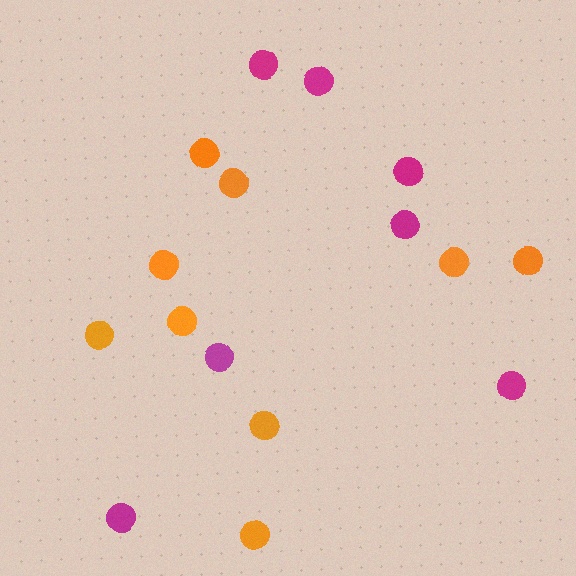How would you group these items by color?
There are 2 groups: one group of magenta circles (7) and one group of orange circles (9).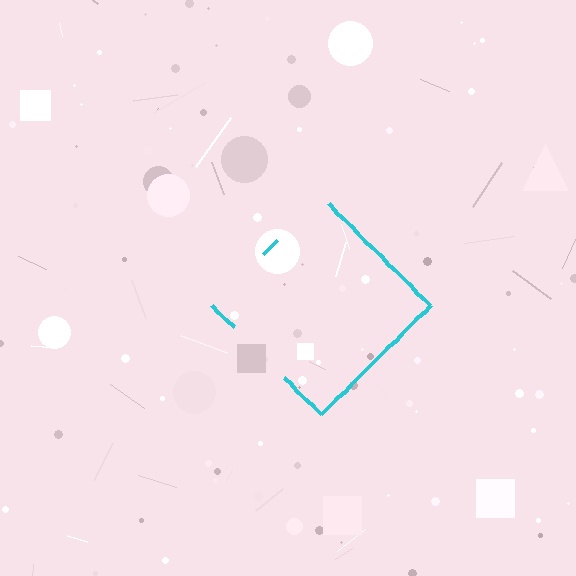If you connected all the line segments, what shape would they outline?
They would outline a diamond.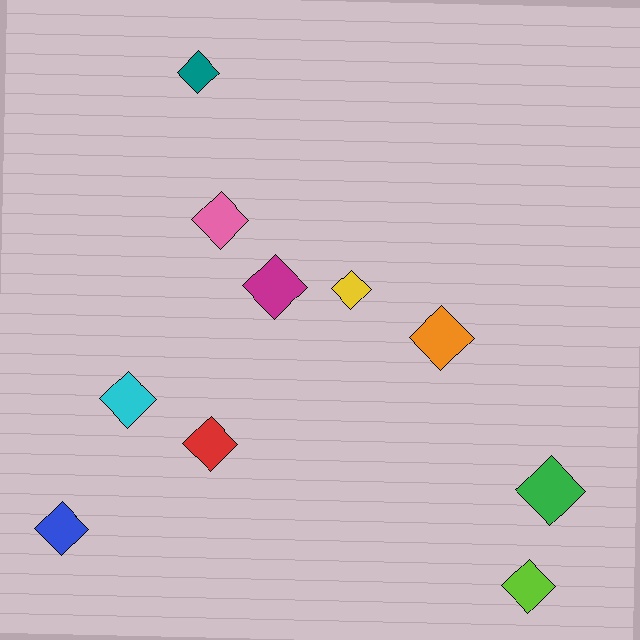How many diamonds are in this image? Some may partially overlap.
There are 10 diamonds.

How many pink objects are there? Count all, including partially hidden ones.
There is 1 pink object.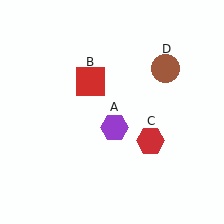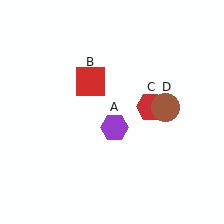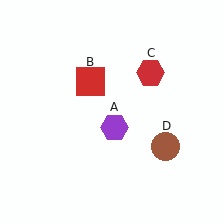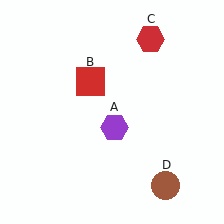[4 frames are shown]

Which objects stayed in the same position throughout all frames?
Purple hexagon (object A) and red square (object B) remained stationary.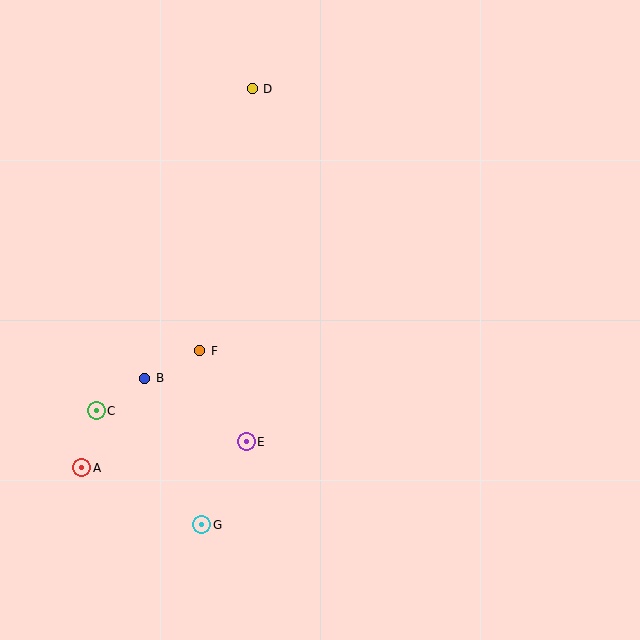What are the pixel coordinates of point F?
Point F is at (200, 351).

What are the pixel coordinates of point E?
Point E is at (246, 442).